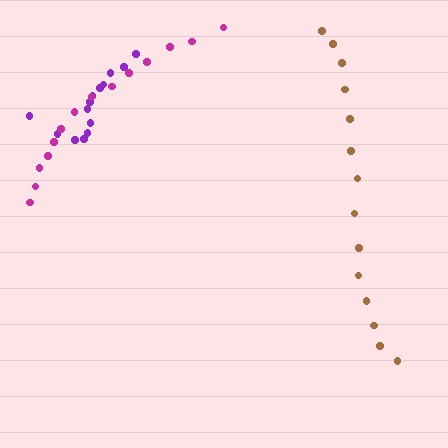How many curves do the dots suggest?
There are 3 distinct paths.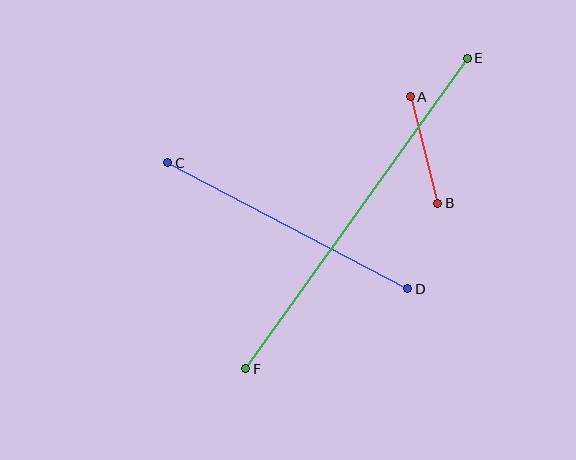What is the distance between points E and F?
The distance is approximately 381 pixels.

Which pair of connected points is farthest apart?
Points E and F are farthest apart.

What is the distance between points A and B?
The distance is approximately 110 pixels.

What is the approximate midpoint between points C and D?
The midpoint is at approximately (288, 226) pixels.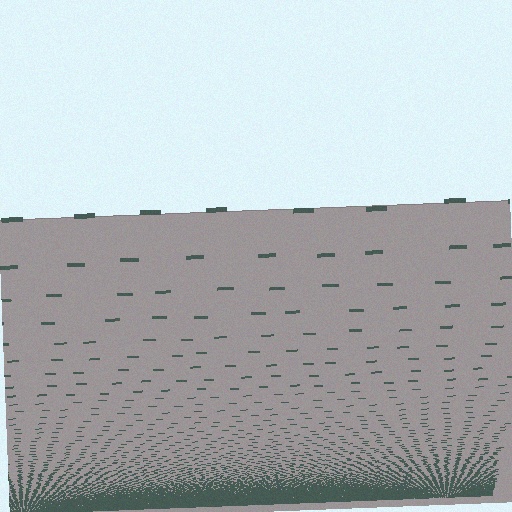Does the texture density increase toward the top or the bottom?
Density increases toward the bottom.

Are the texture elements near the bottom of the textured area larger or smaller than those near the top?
Smaller. The gradient is inverted — elements near the bottom are smaller and denser.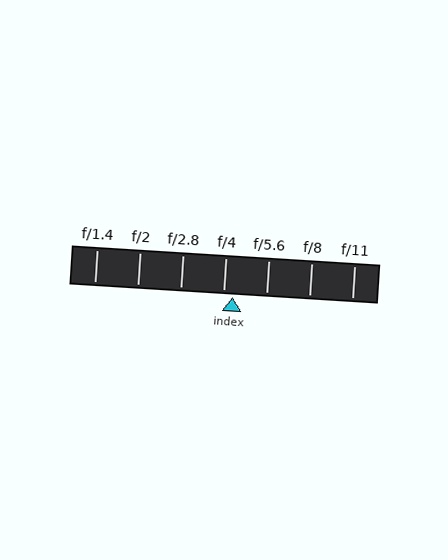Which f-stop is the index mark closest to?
The index mark is closest to f/4.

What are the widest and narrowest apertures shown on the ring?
The widest aperture shown is f/1.4 and the narrowest is f/11.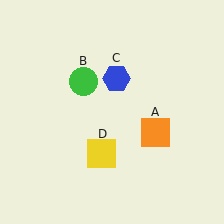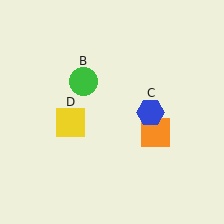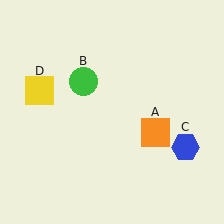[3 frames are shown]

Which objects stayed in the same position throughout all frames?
Orange square (object A) and green circle (object B) remained stationary.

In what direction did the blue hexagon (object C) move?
The blue hexagon (object C) moved down and to the right.